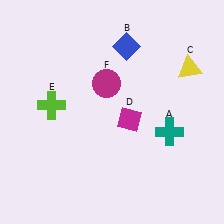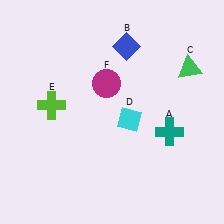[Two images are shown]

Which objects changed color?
C changed from yellow to green. D changed from magenta to cyan.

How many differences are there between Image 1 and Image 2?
There are 2 differences between the two images.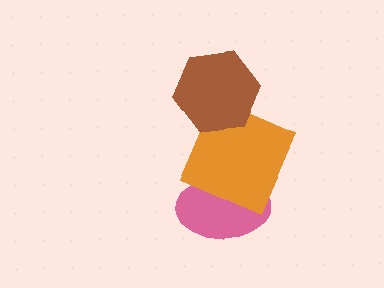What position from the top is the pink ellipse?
The pink ellipse is 3rd from the top.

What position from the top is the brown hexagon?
The brown hexagon is 1st from the top.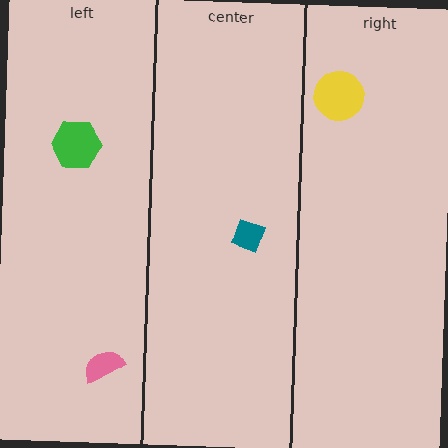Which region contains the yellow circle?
The right region.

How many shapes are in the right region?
1.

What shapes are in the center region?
The teal diamond.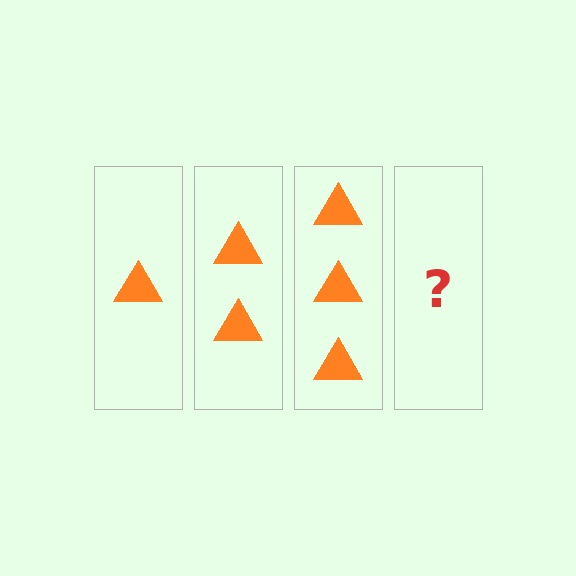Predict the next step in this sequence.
The next step is 4 triangles.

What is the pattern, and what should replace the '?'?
The pattern is that each step adds one more triangle. The '?' should be 4 triangles.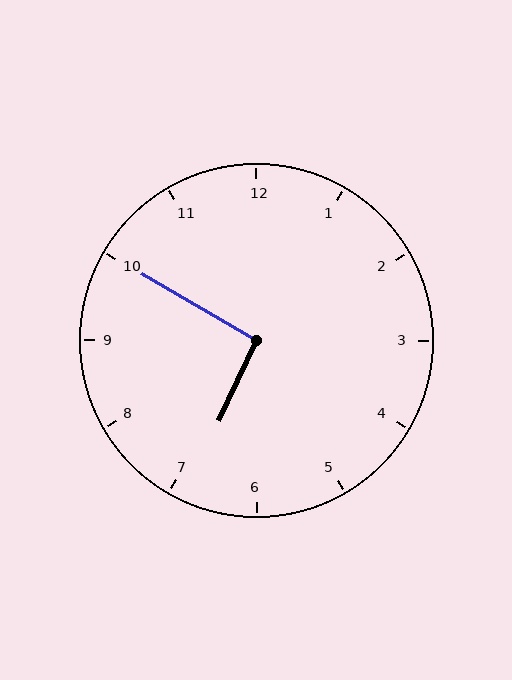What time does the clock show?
6:50.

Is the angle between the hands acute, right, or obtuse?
It is right.